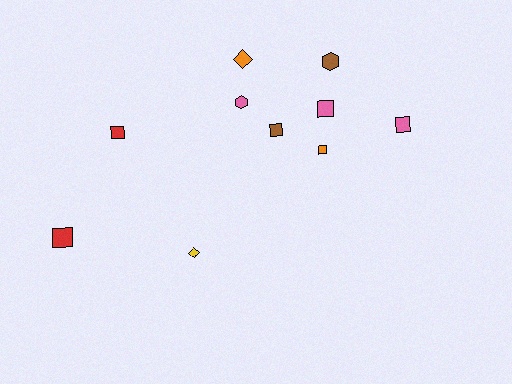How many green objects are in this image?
There are no green objects.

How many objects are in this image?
There are 10 objects.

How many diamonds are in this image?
There are 2 diamonds.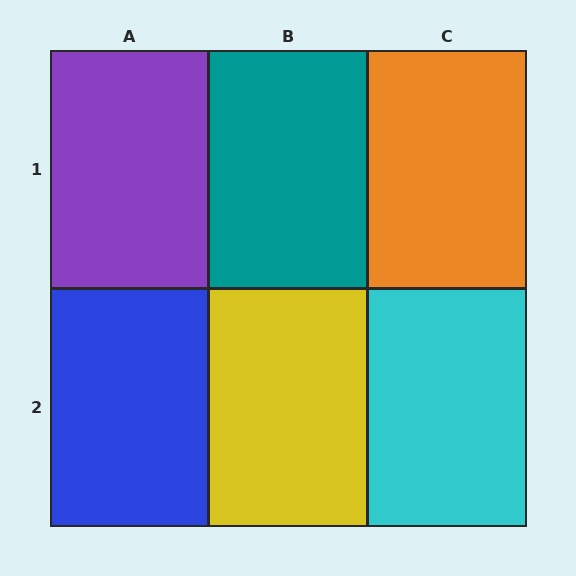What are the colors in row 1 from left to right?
Purple, teal, orange.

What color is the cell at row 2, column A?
Blue.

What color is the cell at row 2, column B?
Yellow.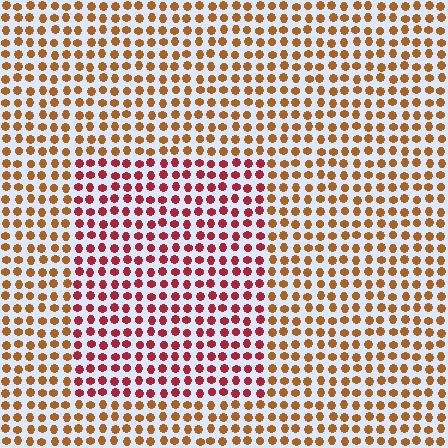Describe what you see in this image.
The image is filled with small brown elements in a uniform arrangement. A rectangle-shaped region is visible where the elements are tinted to a slightly different hue, forming a subtle color boundary.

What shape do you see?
I see a rectangle.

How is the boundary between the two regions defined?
The boundary is defined purely by a slight shift in hue (about 40 degrees). Spacing, size, and orientation are identical on both sides.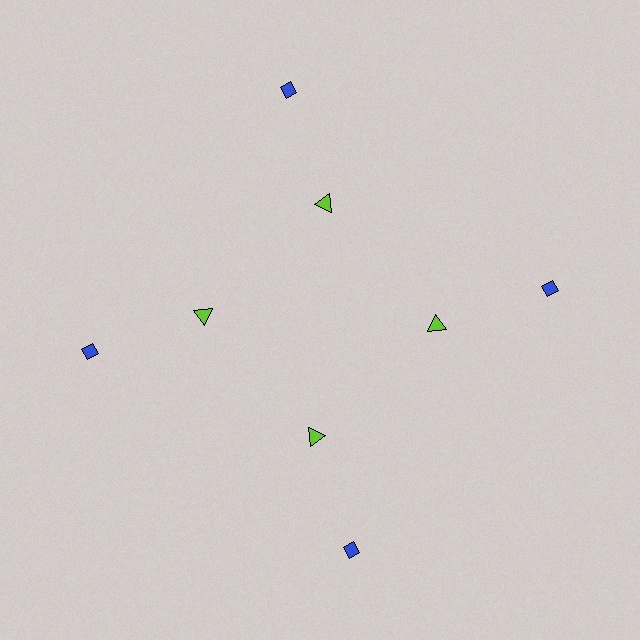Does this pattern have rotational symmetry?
Yes, this pattern has 4-fold rotational symmetry. It looks the same after rotating 90 degrees around the center.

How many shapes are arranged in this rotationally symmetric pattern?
There are 8 shapes, arranged in 4 groups of 2.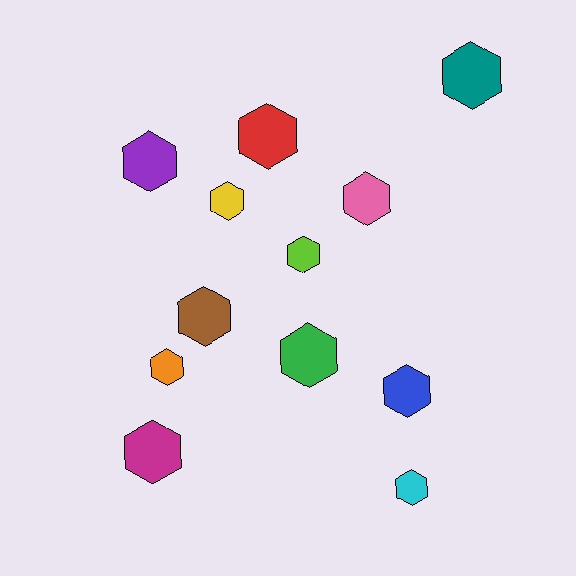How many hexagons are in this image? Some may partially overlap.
There are 12 hexagons.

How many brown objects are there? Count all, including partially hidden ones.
There is 1 brown object.